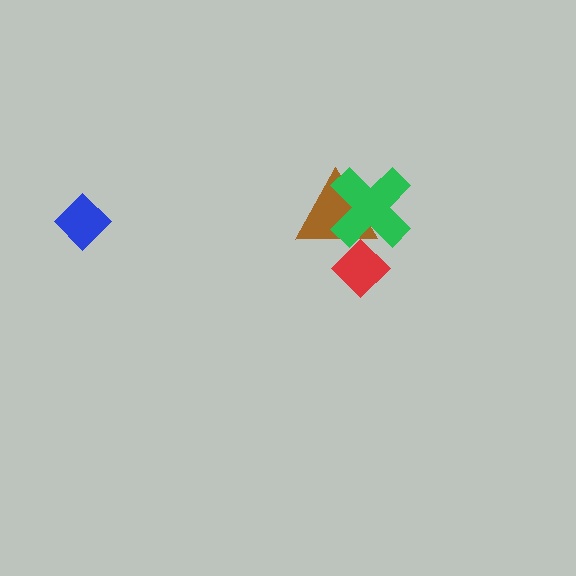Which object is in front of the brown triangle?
The green cross is in front of the brown triangle.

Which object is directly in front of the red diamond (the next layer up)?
The brown triangle is directly in front of the red diamond.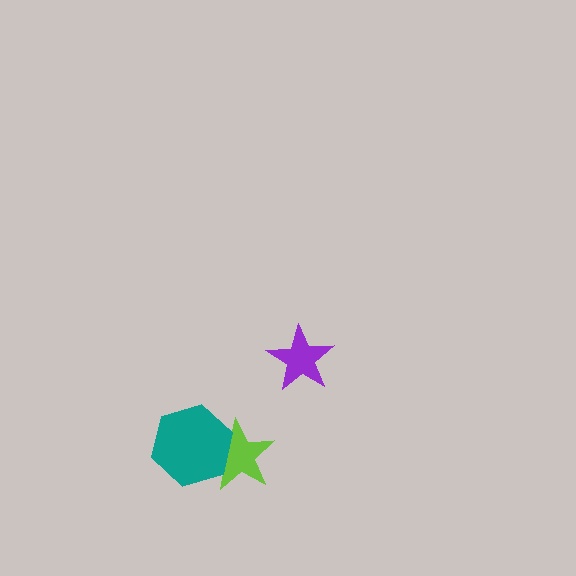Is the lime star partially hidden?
Yes, it is partially covered by another shape.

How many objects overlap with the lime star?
1 object overlaps with the lime star.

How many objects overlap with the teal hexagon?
1 object overlaps with the teal hexagon.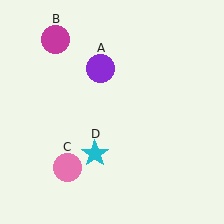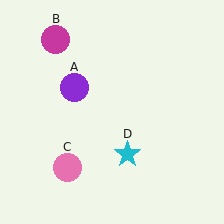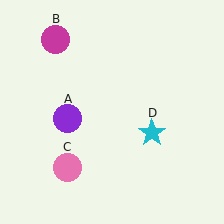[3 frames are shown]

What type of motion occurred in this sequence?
The purple circle (object A), cyan star (object D) rotated counterclockwise around the center of the scene.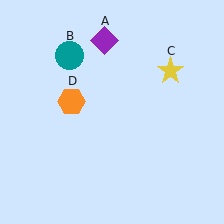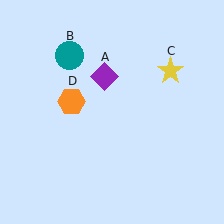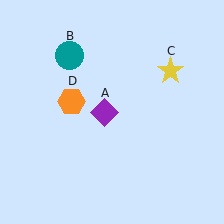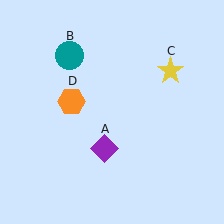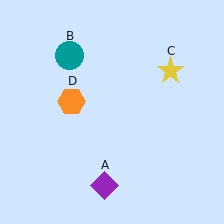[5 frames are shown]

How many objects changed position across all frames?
1 object changed position: purple diamond (object A).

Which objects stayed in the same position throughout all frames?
Teal circle (object B) and yellow star (object C) and orange hexagon (object D) remained stationary.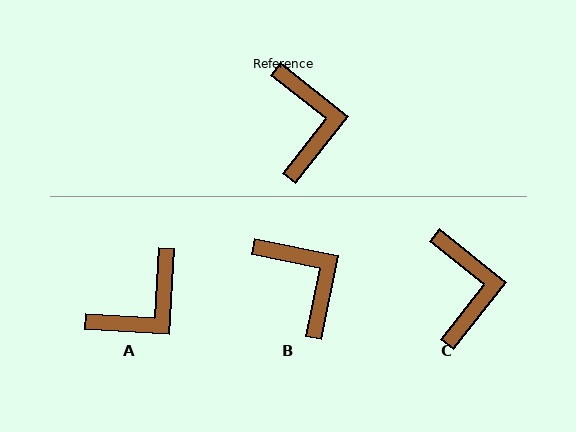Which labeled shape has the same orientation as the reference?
C.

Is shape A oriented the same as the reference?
No, it is off by about 55 degrees.